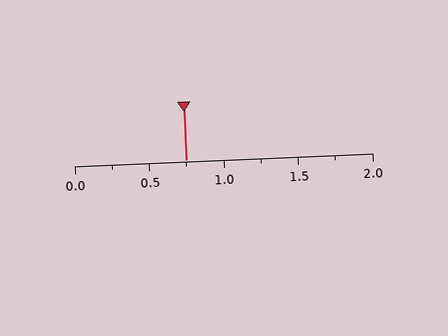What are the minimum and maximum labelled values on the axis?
The axis runs from 0.0 to 2.0.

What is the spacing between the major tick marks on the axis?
The major ticks are spaced 0.5 apart.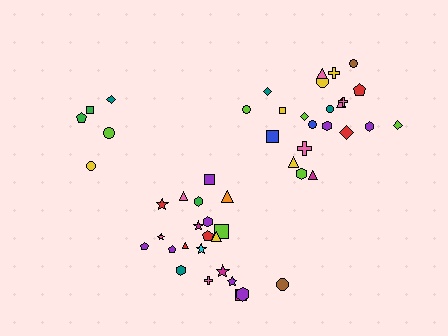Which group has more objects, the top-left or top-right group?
The top-right group.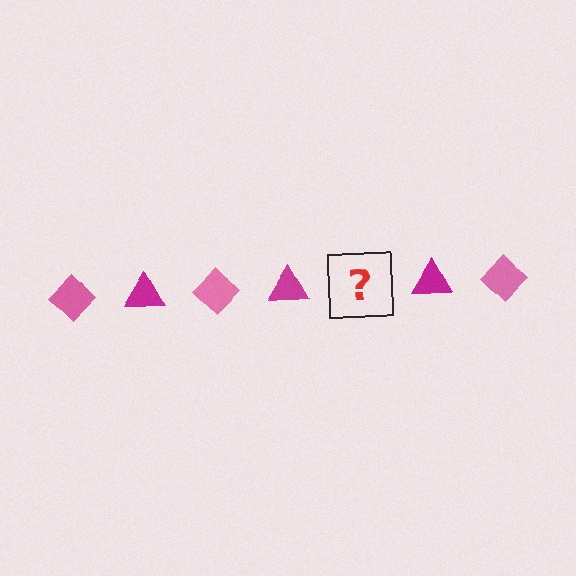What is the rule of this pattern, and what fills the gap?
The rule is that the pattern alternates between pink diamond and magenta triangle. The gap should be filled with a pink diamond.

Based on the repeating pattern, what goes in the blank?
The blank should be a pink diamond.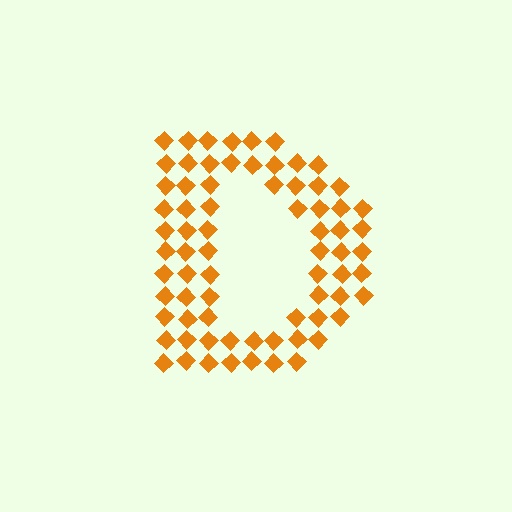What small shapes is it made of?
It is made of small diamonds.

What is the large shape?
The large shape is the letter D.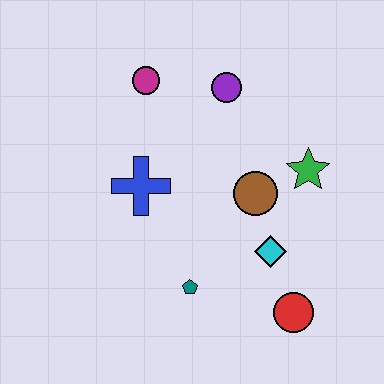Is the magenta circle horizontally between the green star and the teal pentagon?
No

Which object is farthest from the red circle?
The magenta circle is farthest from the red circle.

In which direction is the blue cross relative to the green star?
The blue cross is to the left of the green star.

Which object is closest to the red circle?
The cyan diamond is closest to the red circle.